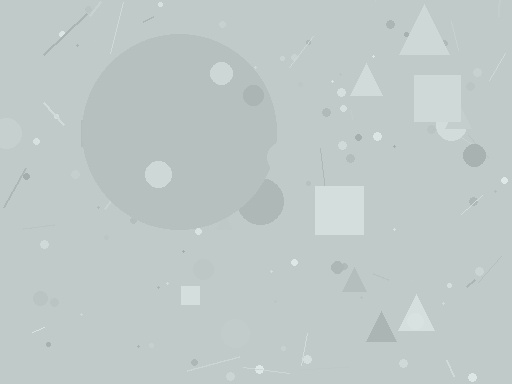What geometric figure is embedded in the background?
A circle is embedded in the background.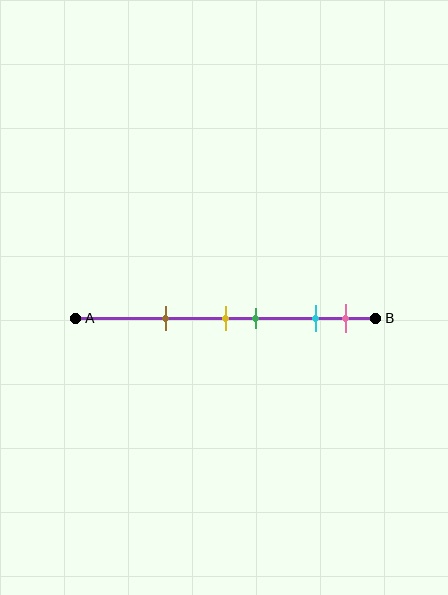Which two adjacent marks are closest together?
The yellow and green marks are the closest adjacent pair.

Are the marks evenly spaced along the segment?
No, the marks are not evenly spaced.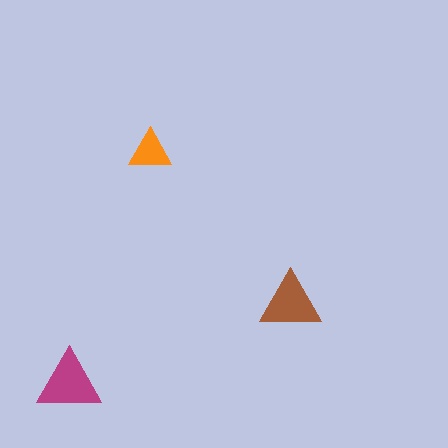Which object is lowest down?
The magenta triangle is bottommost.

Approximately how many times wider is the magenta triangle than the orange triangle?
About 1.5 times wider.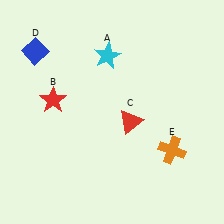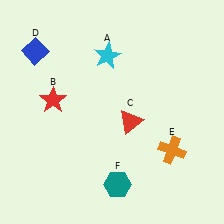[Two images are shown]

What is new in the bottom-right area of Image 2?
A teal hexagon (F) was added in the bottom-right area of Image 2.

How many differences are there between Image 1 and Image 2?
There is 1 difference between the two images.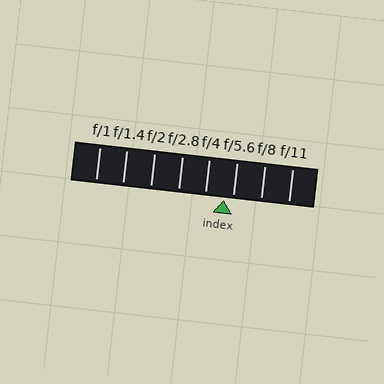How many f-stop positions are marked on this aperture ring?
There are 8 f-stop positions marked.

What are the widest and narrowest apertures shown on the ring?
The widest aperture shown is f/1 and the narrowest is f/11.